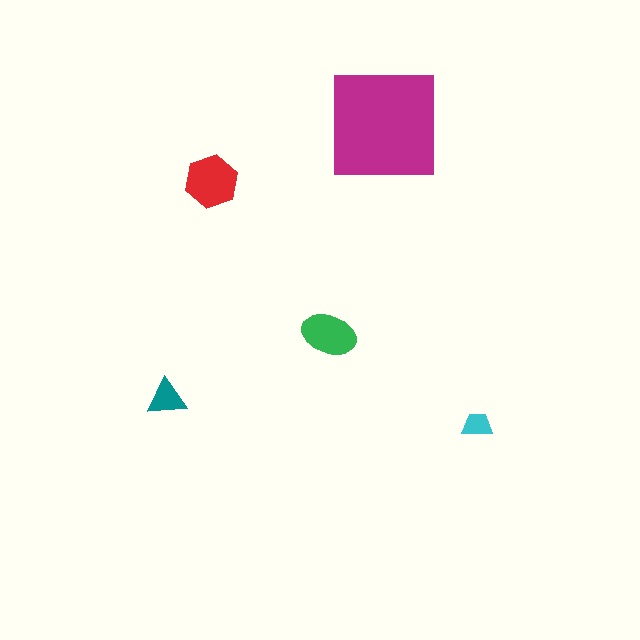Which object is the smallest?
The cyan trapezoid.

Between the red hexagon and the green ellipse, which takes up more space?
The red hexagon.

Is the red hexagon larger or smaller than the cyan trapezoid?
Larger.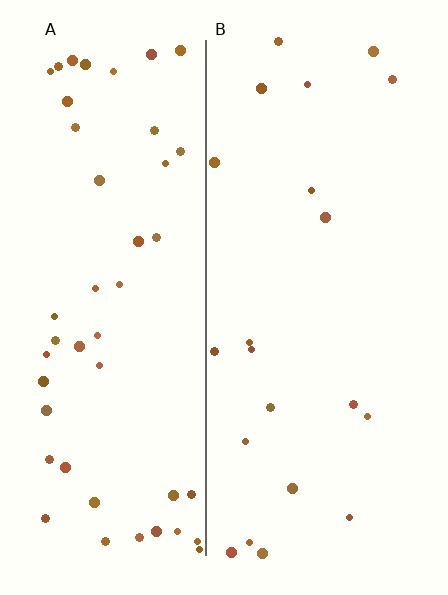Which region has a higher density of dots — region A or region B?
A (the left).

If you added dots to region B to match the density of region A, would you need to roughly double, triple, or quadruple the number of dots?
Approximately double.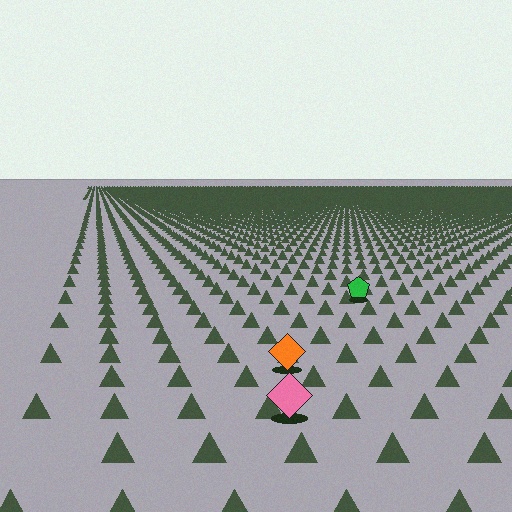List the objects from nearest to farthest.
From nearest to farthest: the pink diamond, the orange diamond, the green pentagon.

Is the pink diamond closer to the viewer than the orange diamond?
Yes. The pink diamond is closer — you can tell from the texture gradient: the ground texture is coarser near it.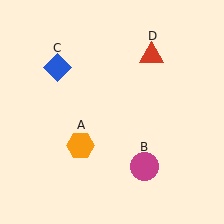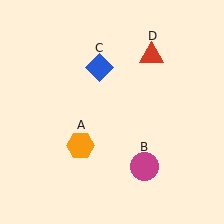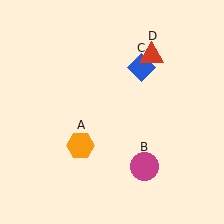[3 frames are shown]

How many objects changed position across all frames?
1 object changed position: blue diamond (object C).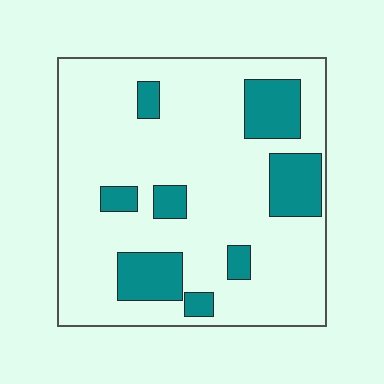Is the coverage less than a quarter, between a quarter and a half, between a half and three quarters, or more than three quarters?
Less than a quarter.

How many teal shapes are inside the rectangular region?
8.